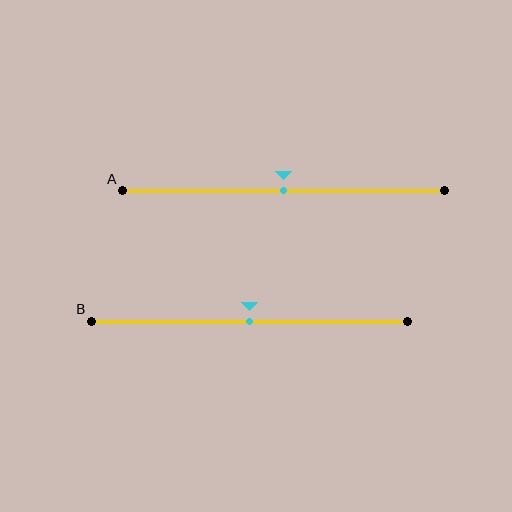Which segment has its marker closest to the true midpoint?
Segment A has its marker closest to the true midpoint.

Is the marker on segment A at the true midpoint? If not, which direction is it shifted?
Yes, the marker on segment A is at the true midpoint.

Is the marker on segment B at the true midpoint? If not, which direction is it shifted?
Yes, the marker on segment B is at the true midpoint.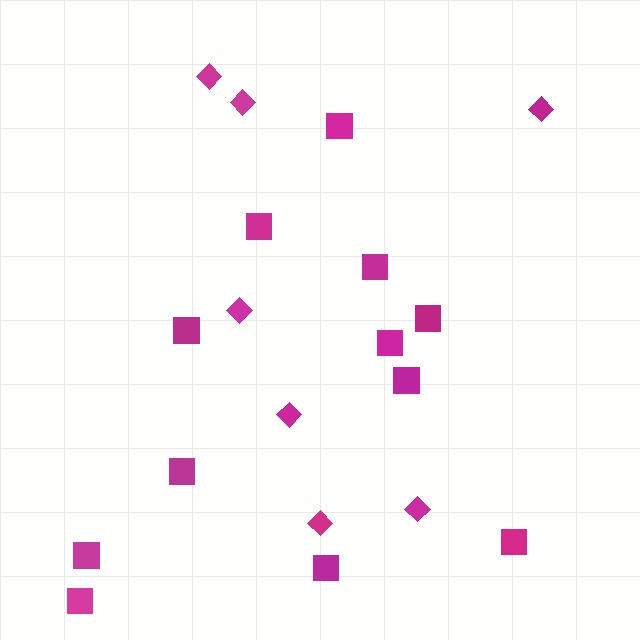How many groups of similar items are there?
There are 2 groups: one group of diamonds (7) and one group of squares (12).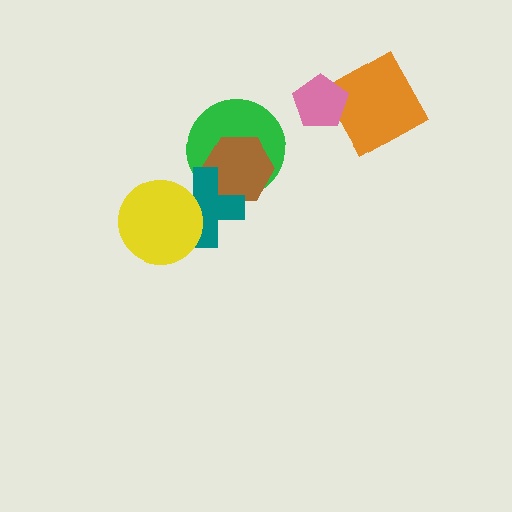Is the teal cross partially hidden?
Yes, it is partially covered by another shape.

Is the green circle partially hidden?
Yes, it is partially covered by another shape.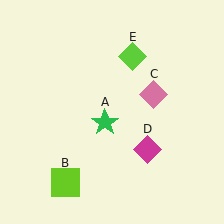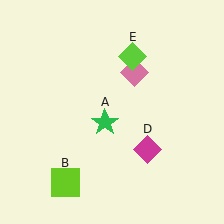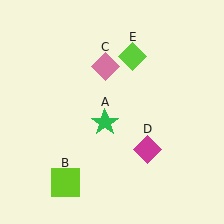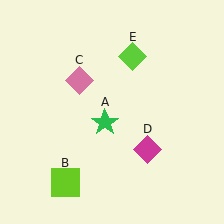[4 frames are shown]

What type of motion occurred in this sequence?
The pink diamond (object C) rotated counterclockwise around the center of the scene.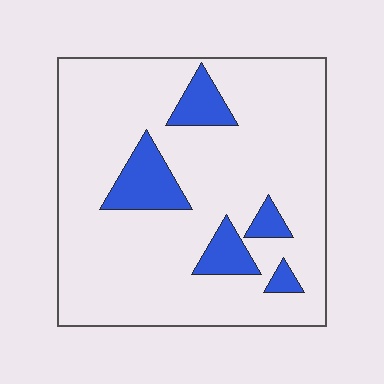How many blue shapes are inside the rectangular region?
5.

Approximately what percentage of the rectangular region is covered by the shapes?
Approximately 15%.